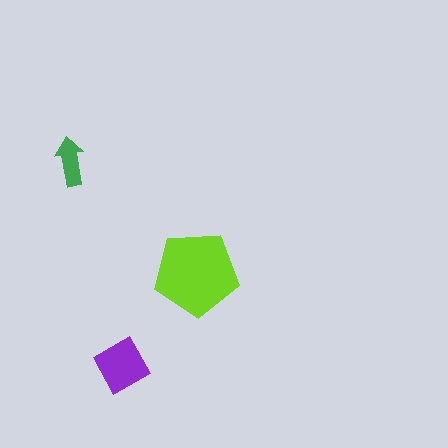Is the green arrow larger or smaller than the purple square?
Smaller.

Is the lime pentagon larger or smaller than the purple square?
Larger.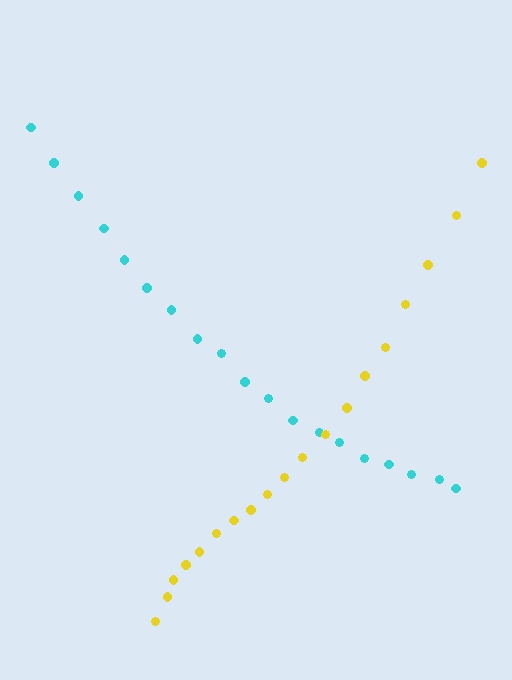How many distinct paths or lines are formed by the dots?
There are 2 distinct paths.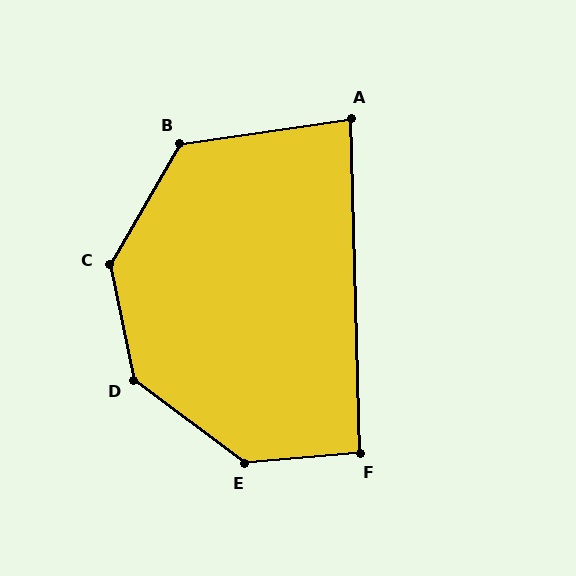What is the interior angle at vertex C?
Approximately 138 degrees (obtuse).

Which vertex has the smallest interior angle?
A, at approximately 83 degrees.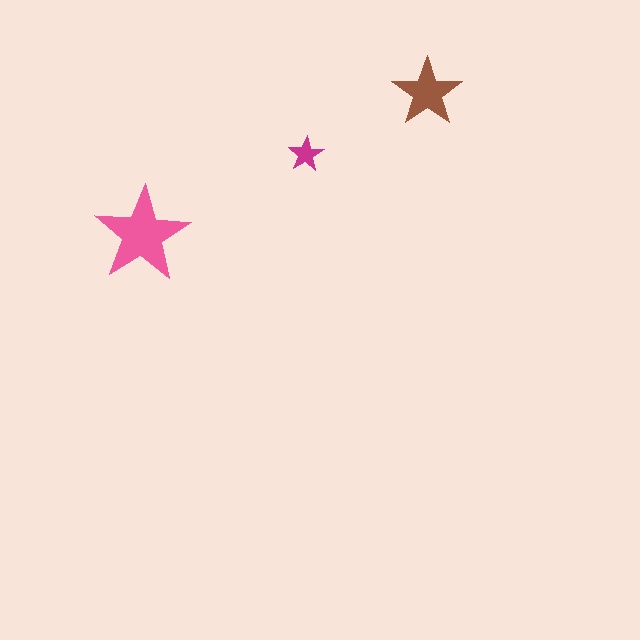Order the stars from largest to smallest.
the pink one, the brown one, the magenta one.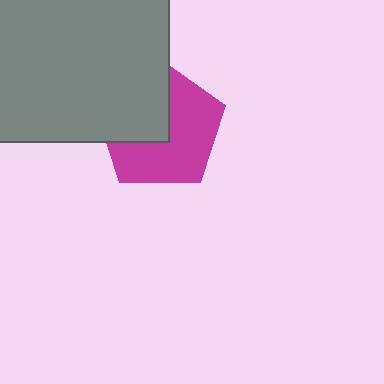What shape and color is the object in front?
The object in front is a gray square.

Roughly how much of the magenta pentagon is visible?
About half of it is visible (roughly 60%).